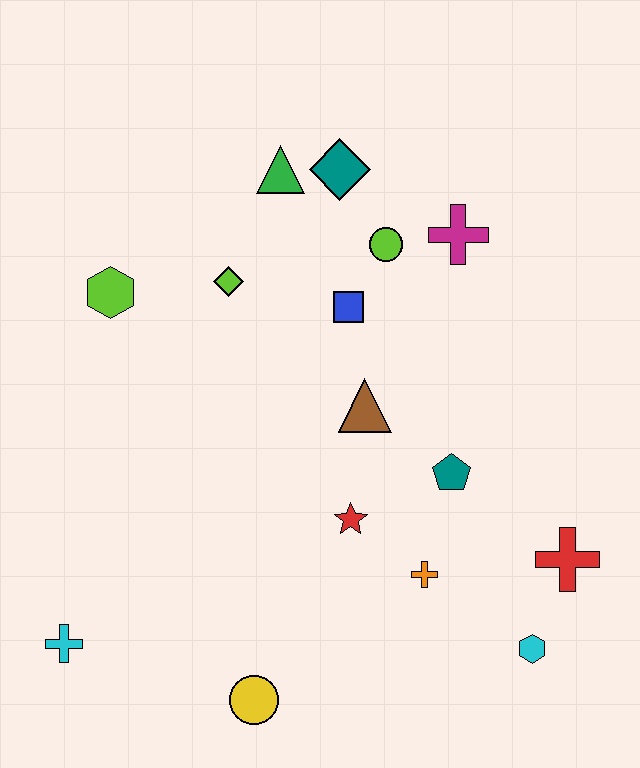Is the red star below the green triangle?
Yes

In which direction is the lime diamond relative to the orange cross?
The lime diamond is above the orange cross.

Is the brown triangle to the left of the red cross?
Yes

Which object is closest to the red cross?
The cyan hexagon is closest to the red cross.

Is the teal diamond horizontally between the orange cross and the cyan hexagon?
No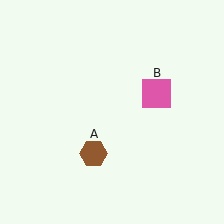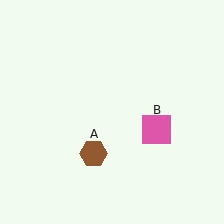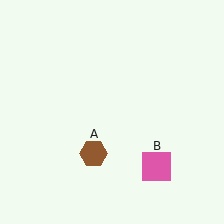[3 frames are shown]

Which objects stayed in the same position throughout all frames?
Brown hexagon (object A) remained stationary.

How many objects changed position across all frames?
1 object changed position: pink square (object B).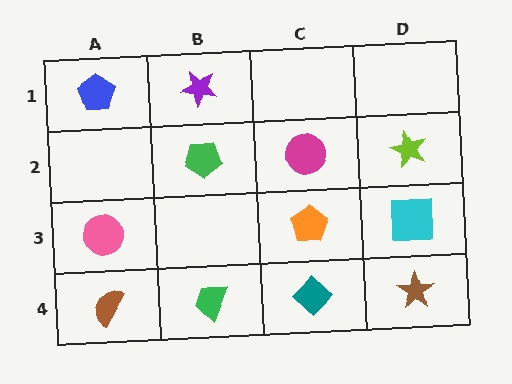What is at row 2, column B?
A green pentagon.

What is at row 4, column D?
A brown star.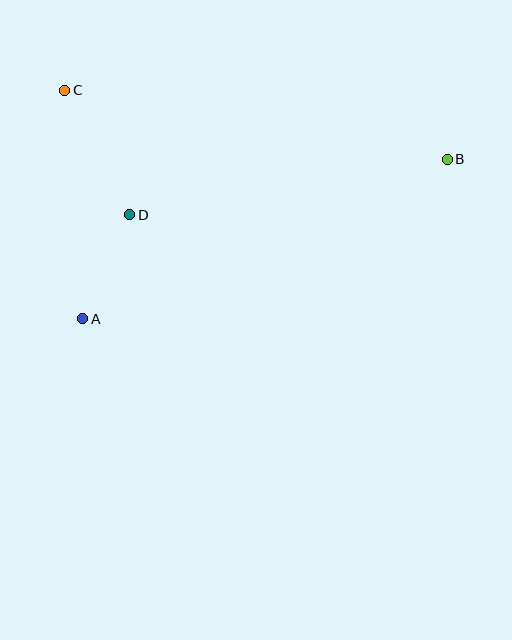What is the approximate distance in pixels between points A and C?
The distance between A and C is approximately 229 pixels.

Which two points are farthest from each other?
Points A and B are farthest from each other.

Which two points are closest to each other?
Points A and D are closest to each other.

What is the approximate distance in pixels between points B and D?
The distance between B and D is approximately 322 pixels.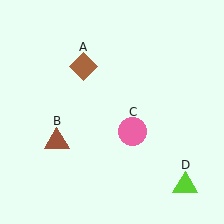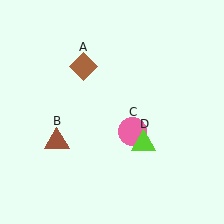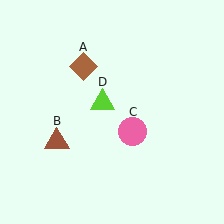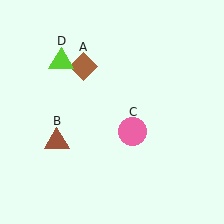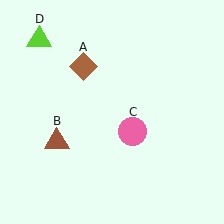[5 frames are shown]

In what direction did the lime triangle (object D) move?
The lime triangle (object D) moved up and to the left.